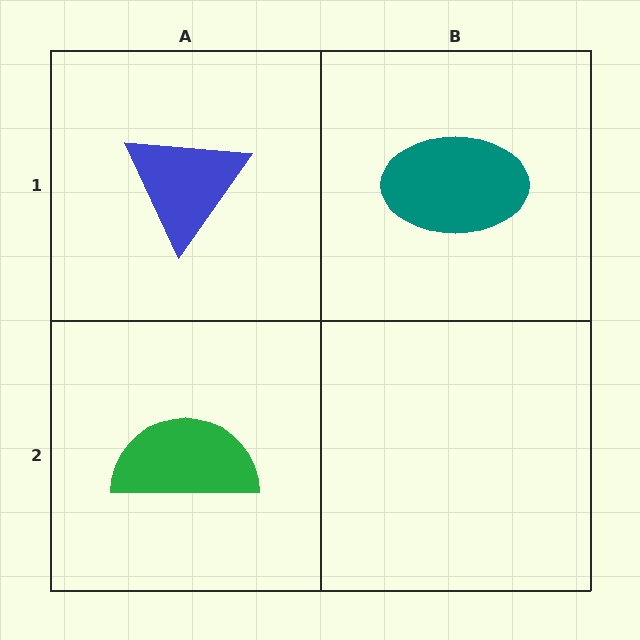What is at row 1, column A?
A blue triangle.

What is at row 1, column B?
A teal ellipse.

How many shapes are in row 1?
2 shapes.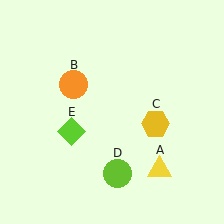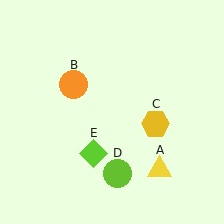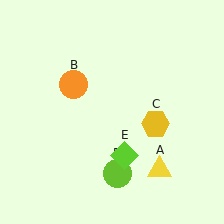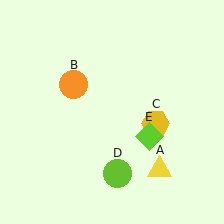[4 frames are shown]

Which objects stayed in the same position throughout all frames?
Yellow triangle (object A) and orange circle (object B) and yellow hexagon (object C) and lime circle (object D) remained stationary.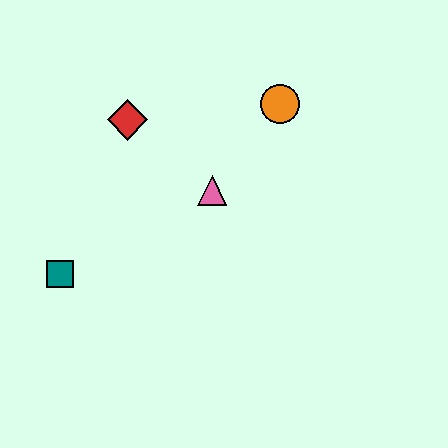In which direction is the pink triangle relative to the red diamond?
The pink triangle is to the right of the red diamond.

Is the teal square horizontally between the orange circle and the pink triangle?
No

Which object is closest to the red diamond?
The pink triangle is closest to the red diamond.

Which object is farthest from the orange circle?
The teal square is farthest from the orange circle.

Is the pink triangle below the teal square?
No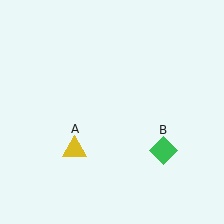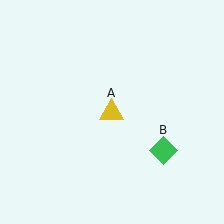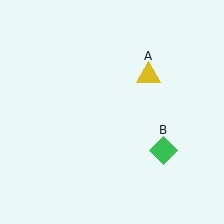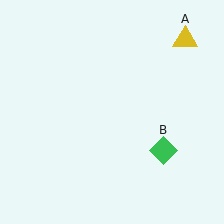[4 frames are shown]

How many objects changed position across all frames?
1 object changed position: yellow triangle (object A).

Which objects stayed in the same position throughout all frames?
Green diamond (object B) remained stationary.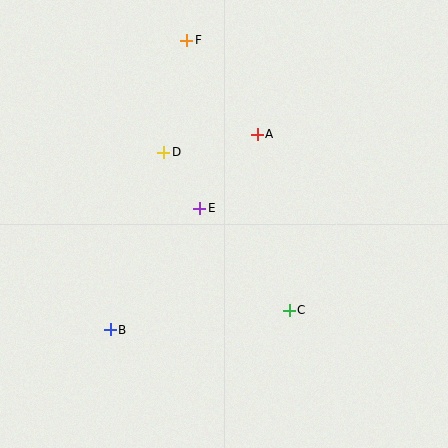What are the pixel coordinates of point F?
Point F is at (187, 40).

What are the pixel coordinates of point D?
Point D is at (164, 152).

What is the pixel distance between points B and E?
The distance between B and E is 151 pixels.